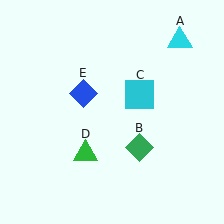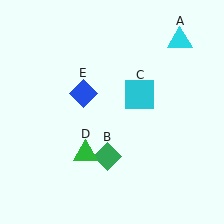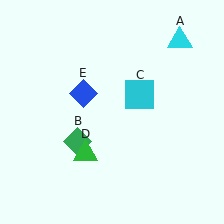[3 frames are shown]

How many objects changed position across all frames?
1 object changed position: green diamond (object B).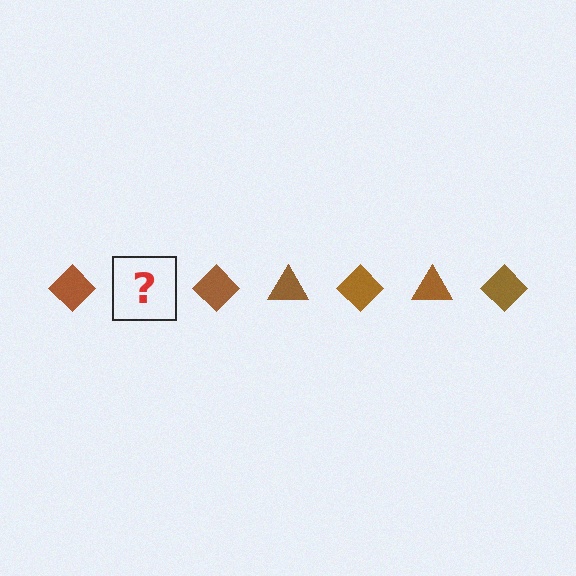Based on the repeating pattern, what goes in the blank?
The blank should be a brown triangle.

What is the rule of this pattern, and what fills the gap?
The rule is that the pattern cycles through diamond, triangle shapes in brown. The gap should be filled with a brown triangle.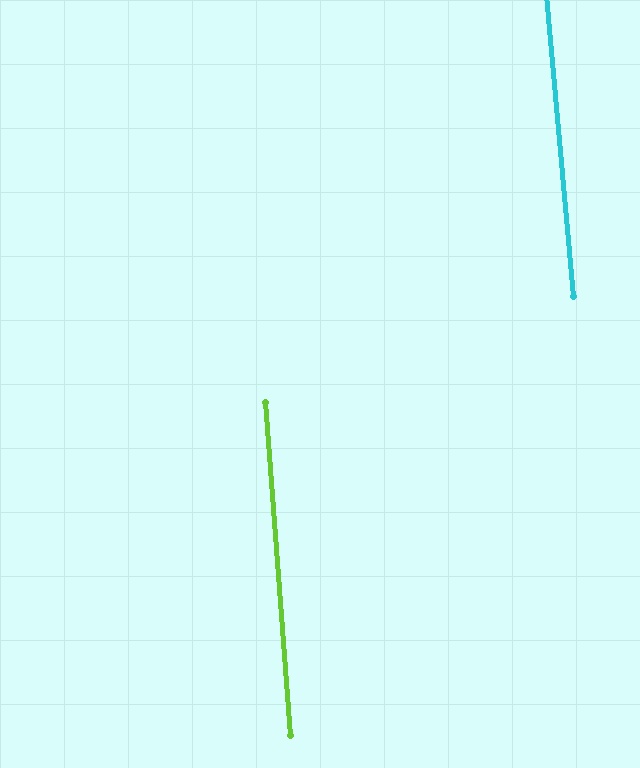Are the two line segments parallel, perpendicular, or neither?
Parallel — their directions differ by only 0.7°.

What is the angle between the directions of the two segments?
Approximately 1 degree.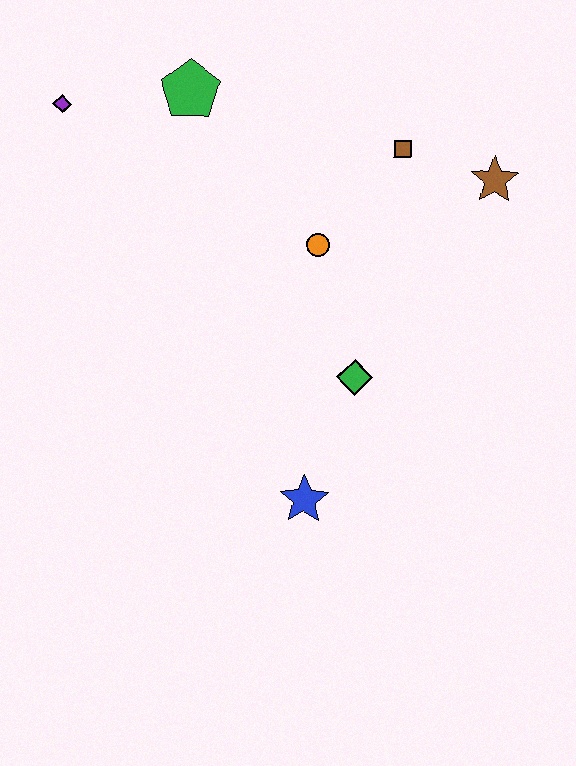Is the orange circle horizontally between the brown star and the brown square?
No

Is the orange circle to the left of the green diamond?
Yes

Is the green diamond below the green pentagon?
Yes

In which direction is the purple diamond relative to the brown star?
The purple diamond is to the left of the brown star.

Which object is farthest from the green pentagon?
The blue star is farthest from the green pentagon.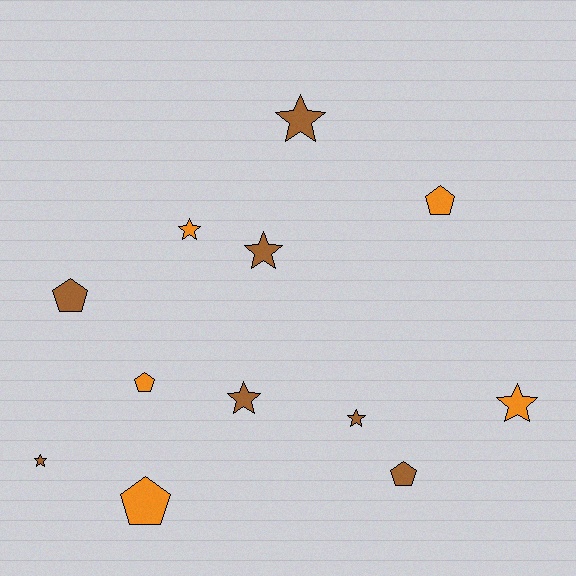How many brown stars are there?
There are 5 brown stars.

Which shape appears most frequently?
Star, with 7 objects.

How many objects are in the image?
There are 12 objects.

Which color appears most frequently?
Brown, with 7 objects.